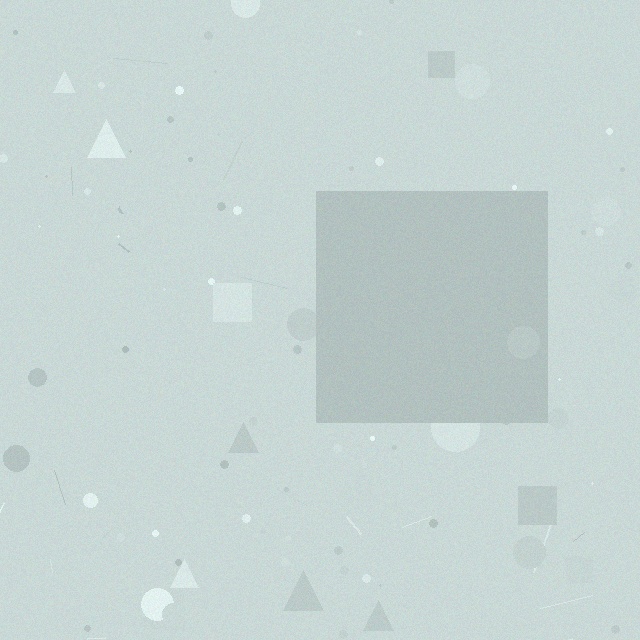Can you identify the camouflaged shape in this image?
The camouflaged shape is a square.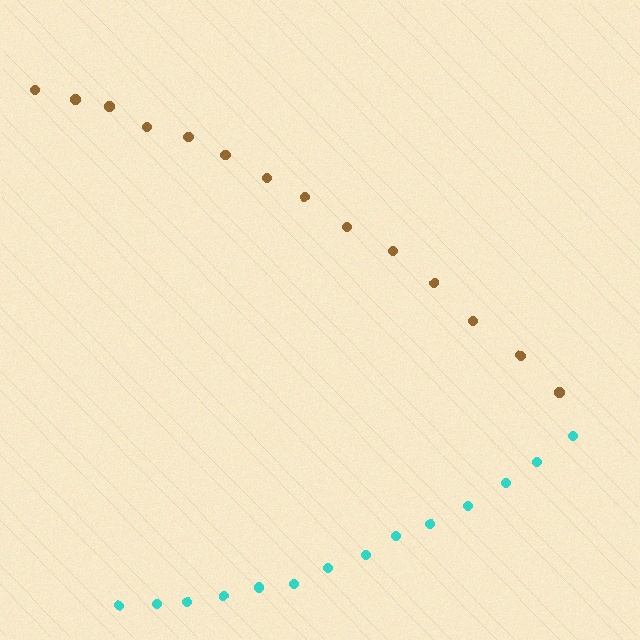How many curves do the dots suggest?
There are 2 distinct paths.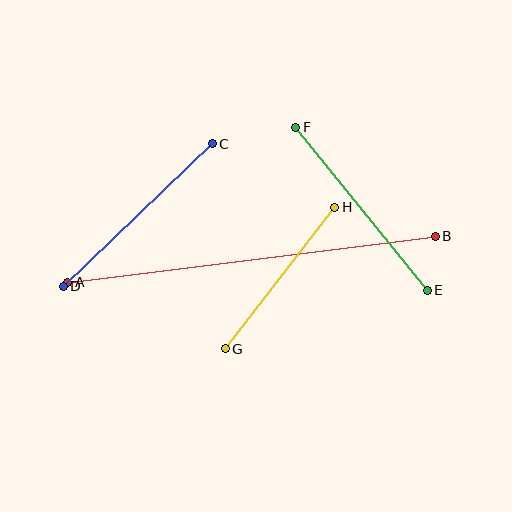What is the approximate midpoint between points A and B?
The midpoint is at approximately (251, 259) pixels.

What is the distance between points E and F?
The distance is approximately 210 pixels.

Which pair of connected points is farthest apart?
Points A and B are farthest apart.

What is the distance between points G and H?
The distance is approximately 179 pixels.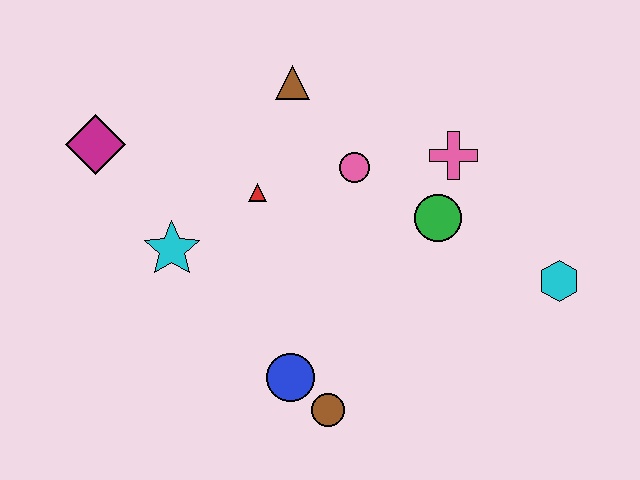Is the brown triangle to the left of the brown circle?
Yes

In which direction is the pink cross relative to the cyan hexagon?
The pink cross is above the cyan hexagon.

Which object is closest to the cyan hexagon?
The green circle is closest to the cyan hexagon.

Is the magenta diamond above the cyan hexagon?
Yes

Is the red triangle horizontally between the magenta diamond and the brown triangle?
Yes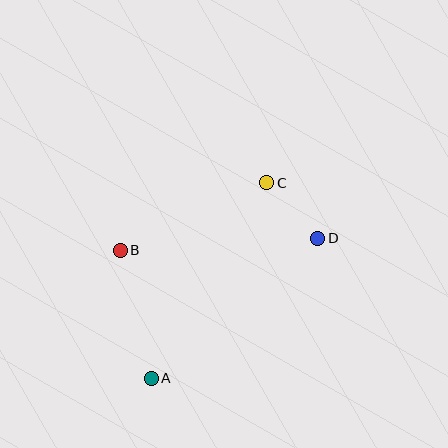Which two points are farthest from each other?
Points A and C are farthest from each other.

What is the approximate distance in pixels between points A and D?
The distance between A and D is approximately 218 pixels.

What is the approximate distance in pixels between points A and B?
The distance between A and B is approximately 132 pixels.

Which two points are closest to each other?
Points C and D are closest to each other.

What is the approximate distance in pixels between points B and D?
The distance between B and D is approximately 198 pixels.